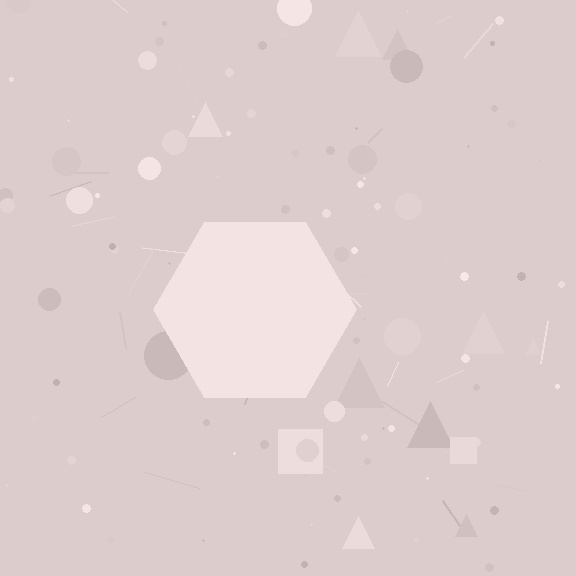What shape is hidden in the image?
A hexagon is hidden in the image.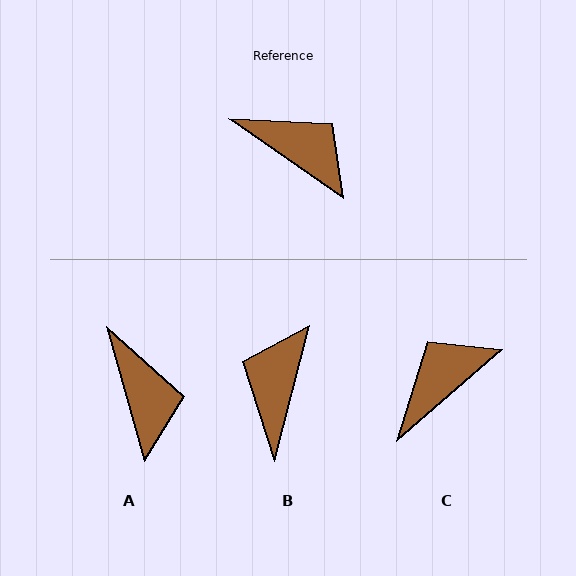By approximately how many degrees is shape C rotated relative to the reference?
Approximately 76 degrees counter-clockwise.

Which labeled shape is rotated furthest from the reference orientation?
B, about 111 degrees away.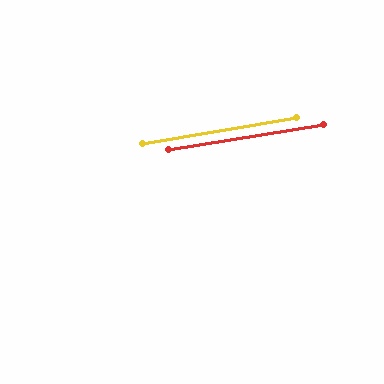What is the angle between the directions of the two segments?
Approximately 0 degrees.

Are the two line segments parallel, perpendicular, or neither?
Parallel — their directions differ by only 0.2°.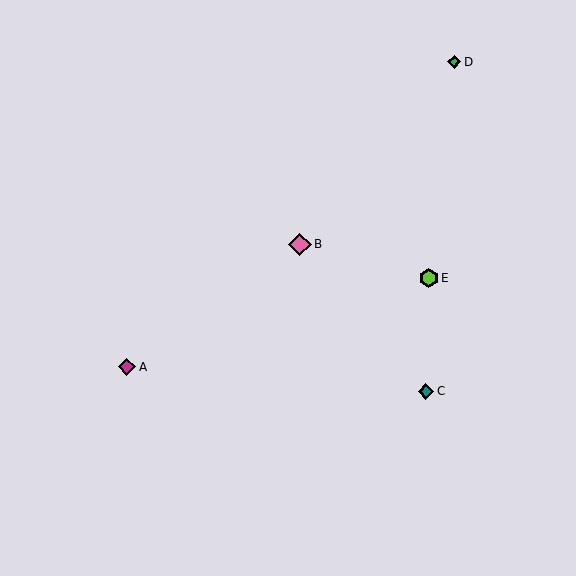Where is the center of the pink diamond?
The center of the pink diamond is at (300, 244).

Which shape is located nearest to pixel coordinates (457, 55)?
The green diamond (labeled D) at (454, 62) is nearest to that location.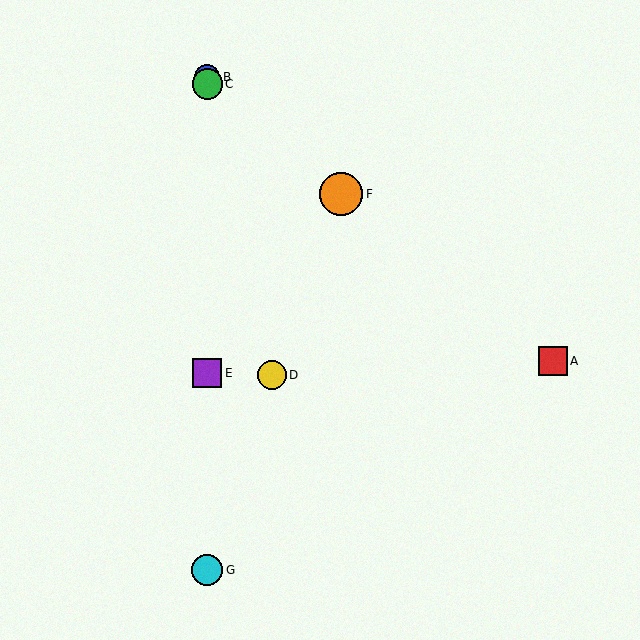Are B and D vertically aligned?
No, B is at x≈207 and D is at x≈272.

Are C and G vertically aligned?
Yes, both are at x≈207.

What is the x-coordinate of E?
Object E is at x≈207.